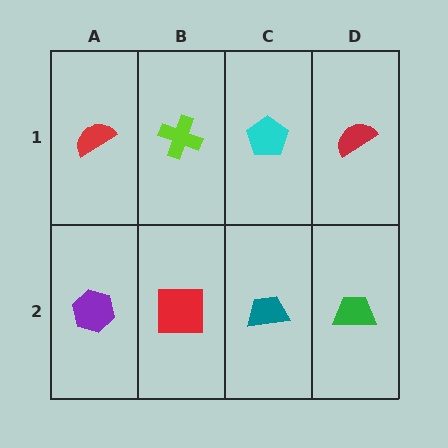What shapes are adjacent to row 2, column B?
A lime cross (row 1, column B), a purple hexagon (row 2, column A), a teal trapezoid (row 2, column C).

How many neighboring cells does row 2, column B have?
3.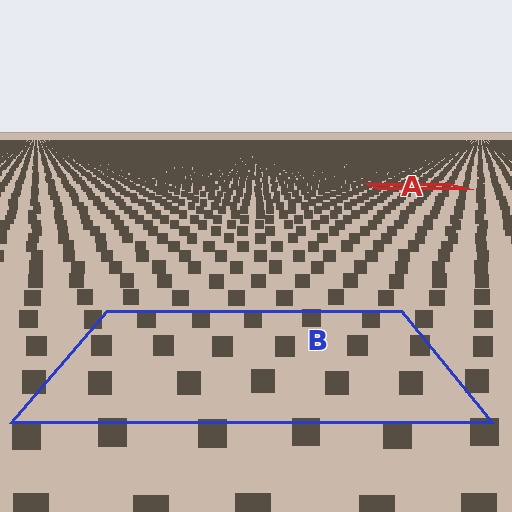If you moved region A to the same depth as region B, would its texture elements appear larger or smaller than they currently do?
They would appear larger. At a closer depth, the same texture elements are projected at a bigger on-screen size.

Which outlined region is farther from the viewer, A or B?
Region A is farther from the viewer — the texture elements inside it appear smaller and more densely packed.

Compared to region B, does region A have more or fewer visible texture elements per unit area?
Region A has more texture elements per unit area — they are packed more densely because it is farther away.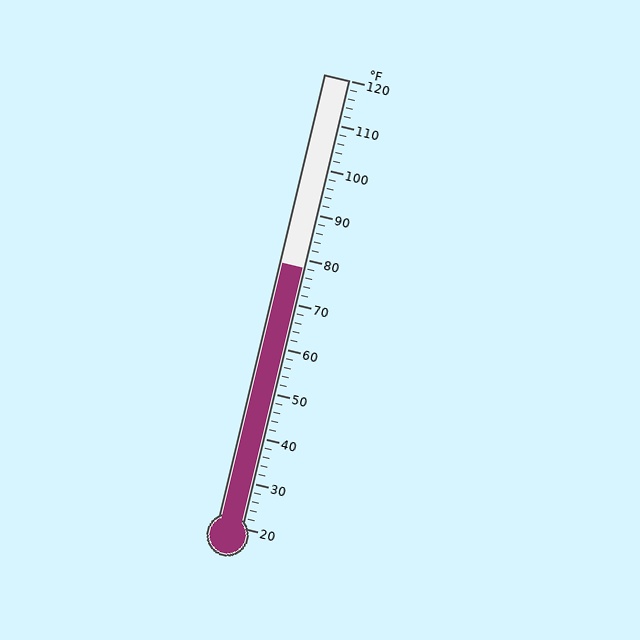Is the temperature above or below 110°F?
The temperature is below 110°F.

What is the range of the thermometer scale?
The thermometer scale ranges from 20°F to 120°F.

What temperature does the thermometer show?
The thermometer shows approximately 78°F.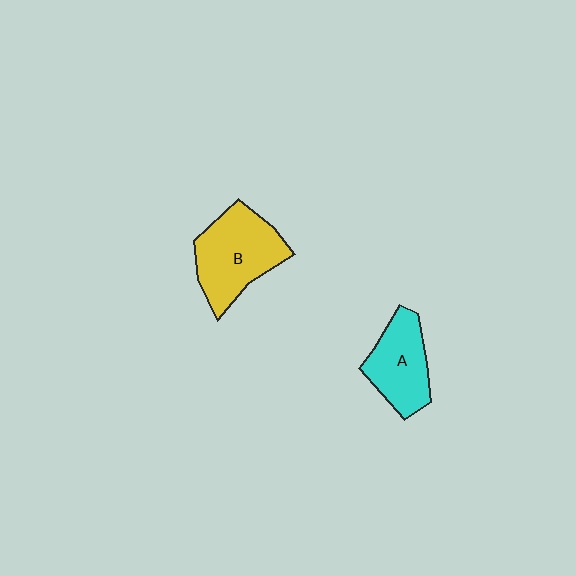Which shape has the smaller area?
Shape A (cyan).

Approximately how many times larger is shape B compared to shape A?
Approximately 1.3 times.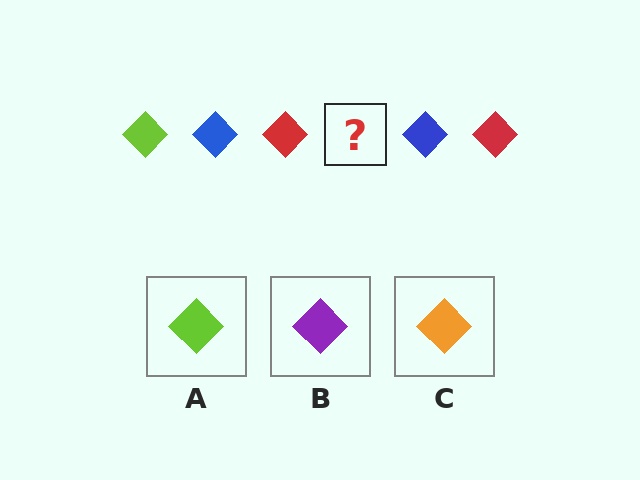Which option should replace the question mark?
Option A.